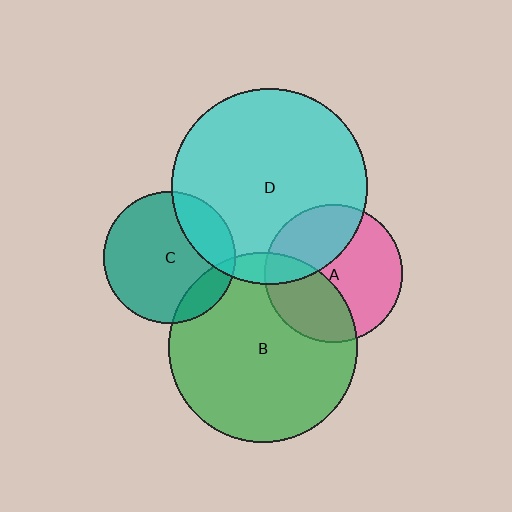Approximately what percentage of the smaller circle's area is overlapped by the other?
Approximately 25%.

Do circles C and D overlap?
Yes.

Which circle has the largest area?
Circle D (cyan).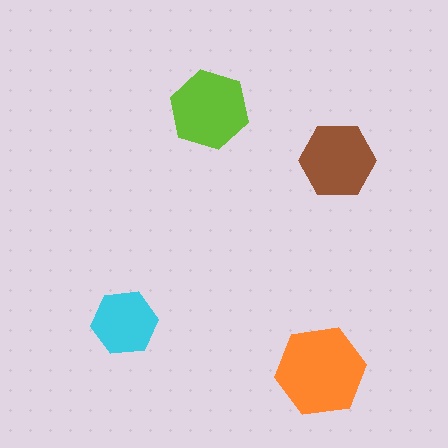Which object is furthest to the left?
The cyan hexagon is leftmost.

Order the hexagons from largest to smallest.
the orange one, the lime one, the brown one, the cyan one.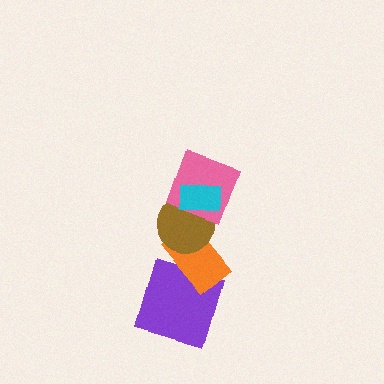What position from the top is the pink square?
The pink square is 2nd from the top.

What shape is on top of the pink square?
The cyan rectangle is on top of the pink square.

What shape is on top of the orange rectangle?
The brown circle is on top of the orange rectangle.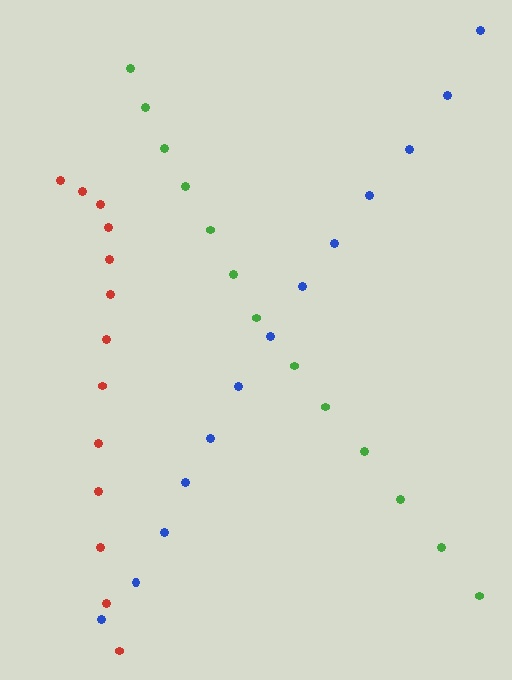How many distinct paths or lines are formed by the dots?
There are 3 distinct paths.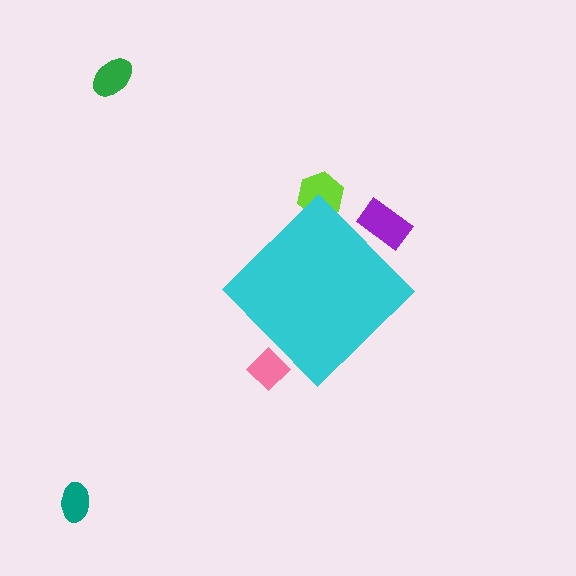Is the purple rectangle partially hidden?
Yes, the purple rectangle is partially hidden behind the cyan diamond.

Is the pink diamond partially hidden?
Yes, the pink diamond is partially hidden behind the cyan diamond.